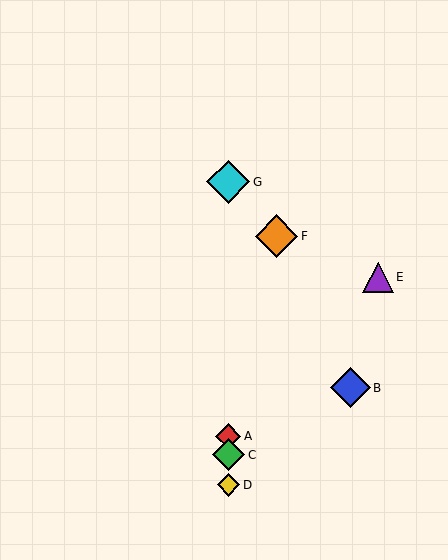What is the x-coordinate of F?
Object F is at x≈277.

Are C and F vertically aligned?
No, C is at x≈228 and F is at x≈277.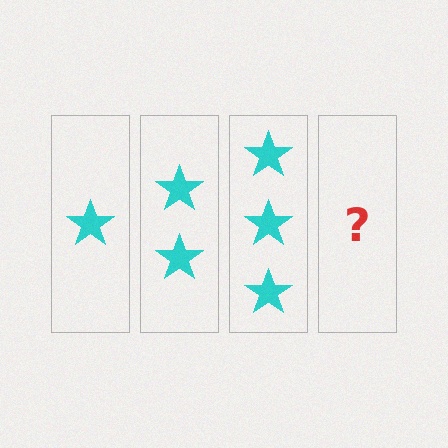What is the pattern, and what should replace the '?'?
The pattern is that each step adds one more star. The '?' should be 4 stars.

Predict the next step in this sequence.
The next step is 4 stars.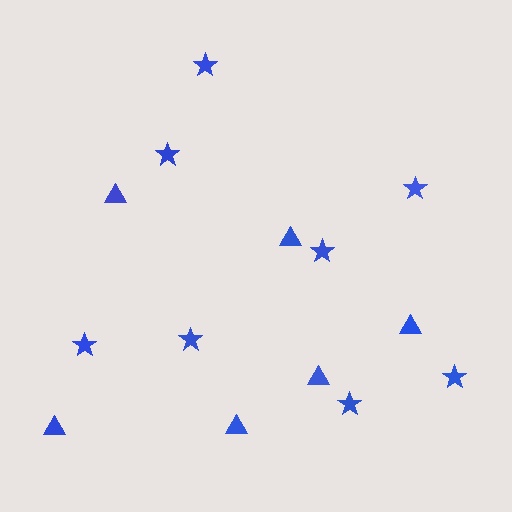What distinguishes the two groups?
There are 2 groups: one group of stars (8) and one group of triangles (6).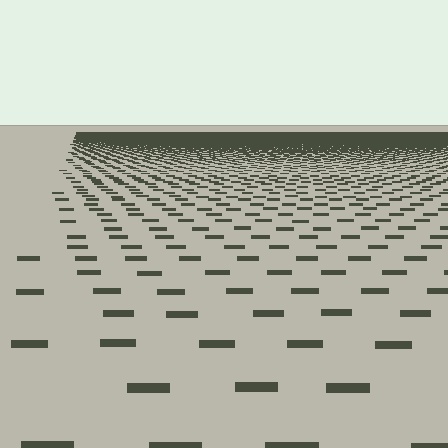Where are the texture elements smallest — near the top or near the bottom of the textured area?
Near the top.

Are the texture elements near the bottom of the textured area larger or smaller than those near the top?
Larger. Near the bottom, elements are closer to the viewer and appear at a bigger on-screen size.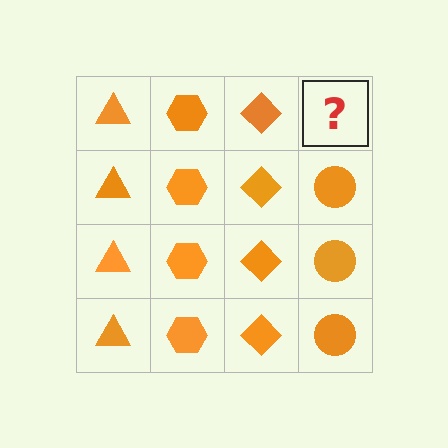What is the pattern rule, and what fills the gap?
The rule is that each column has a consistent shape. The gap should be filled with an orange circle.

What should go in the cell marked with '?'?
The missing cell should contain an orange circle.